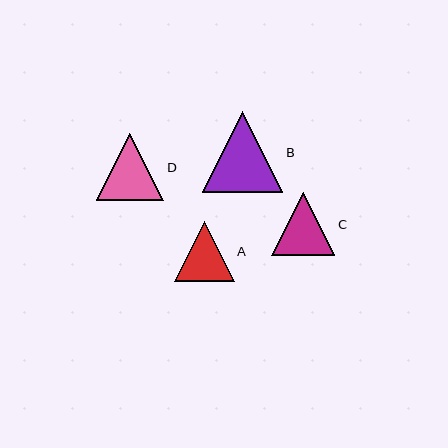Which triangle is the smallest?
Triangle A is the smallest with a size of approximately 60 pixels.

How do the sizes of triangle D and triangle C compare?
Triangle D and triangle C are approximately the same size.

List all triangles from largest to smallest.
From largest to smallest: B, D, C, A.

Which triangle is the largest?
Triangle B is the largest with a size of approximately 81 pixels.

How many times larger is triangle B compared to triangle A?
Triangle B is approximately 1.4 times the size of triangle A.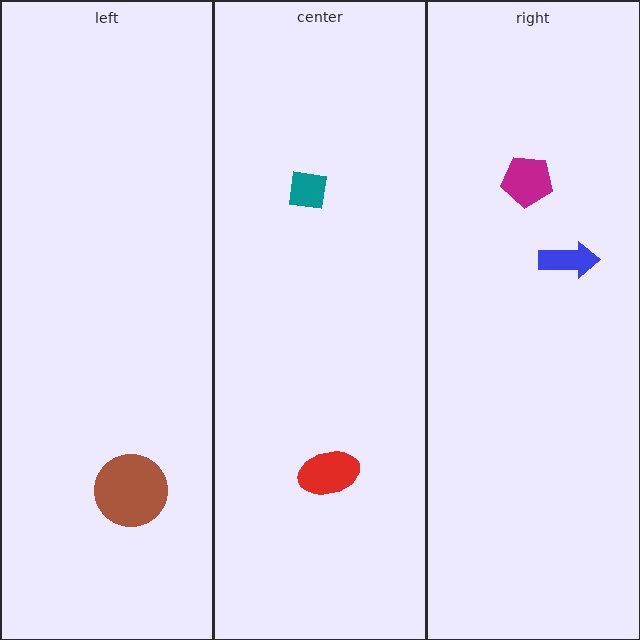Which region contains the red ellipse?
The center region.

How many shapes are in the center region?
2.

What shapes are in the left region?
The brown circle.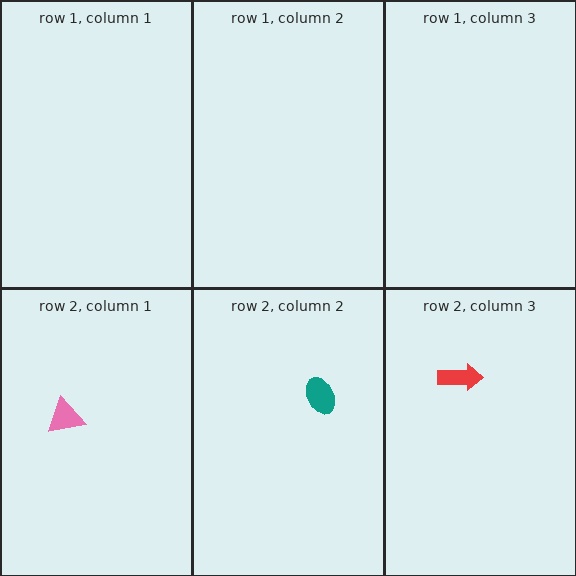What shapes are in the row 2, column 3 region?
The red arrow.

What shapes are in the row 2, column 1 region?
The pink triangle.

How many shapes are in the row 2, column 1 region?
1.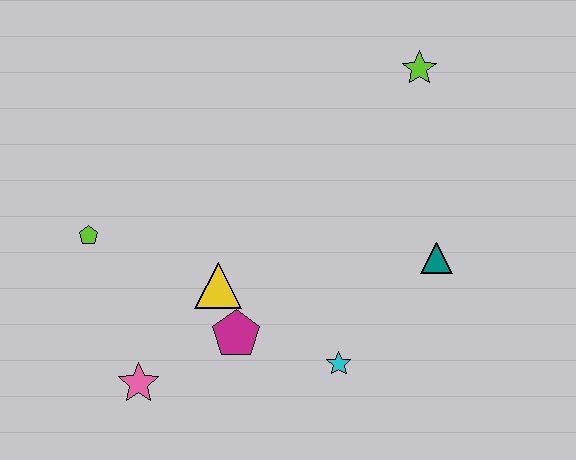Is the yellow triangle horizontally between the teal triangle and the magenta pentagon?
No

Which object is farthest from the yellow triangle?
The lime star is farthest from the yellow triangle.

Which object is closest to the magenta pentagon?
The yellow triangle is closest to the magenta pentagon.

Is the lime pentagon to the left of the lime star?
Yes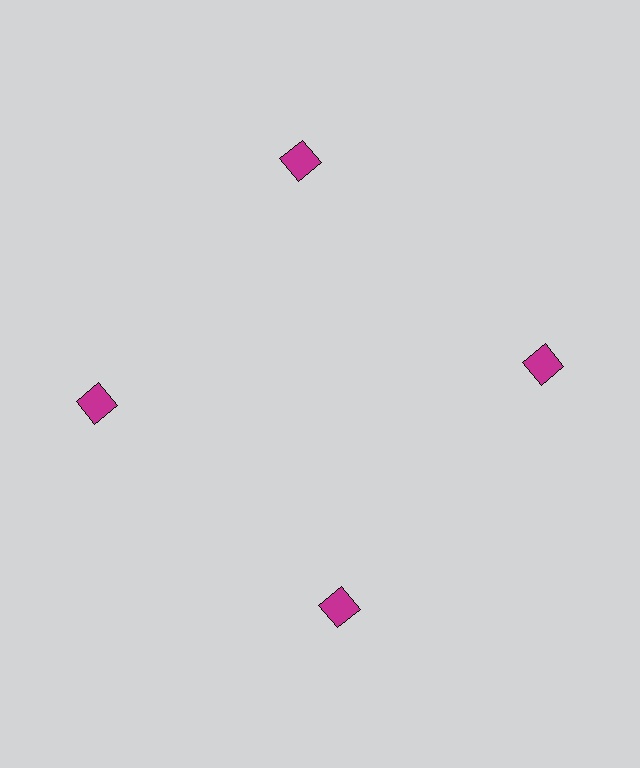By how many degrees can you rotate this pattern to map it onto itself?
The pattern maps onto itself every 90 degrees of rotation.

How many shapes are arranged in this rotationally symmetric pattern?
There are 4 shapes, arranged in 4 groups of 1.